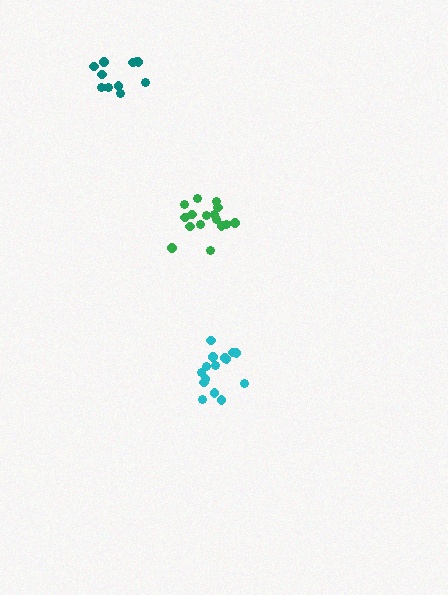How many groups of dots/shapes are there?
There are 3 groups.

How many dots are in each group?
Group 1: 16 dots, Group 2: 11 dots, Group 3: 15 dots (42 total).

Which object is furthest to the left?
The teal cluster is leftmost.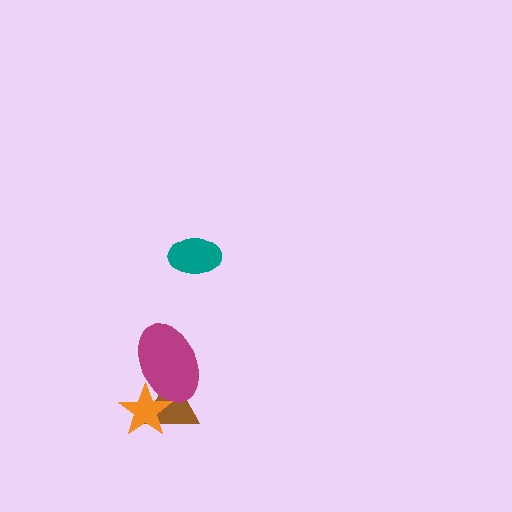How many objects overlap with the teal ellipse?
0 objects overlap with the teal ellipse.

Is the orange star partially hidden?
No, no other shape covers it.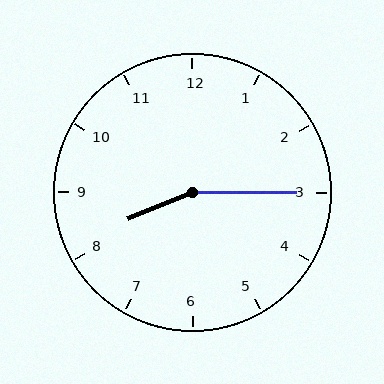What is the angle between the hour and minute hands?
Approximately 158 degrees.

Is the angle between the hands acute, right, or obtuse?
It is obtuse.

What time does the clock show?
8:15.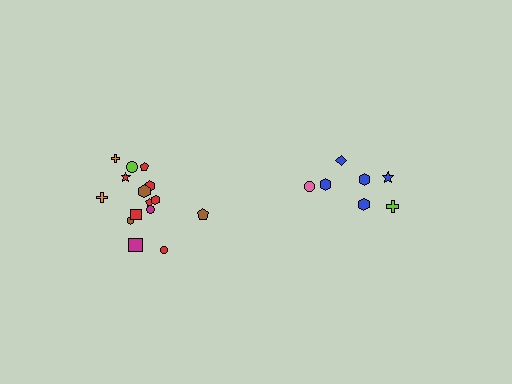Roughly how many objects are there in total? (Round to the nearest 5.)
Roughly 20 objects in total.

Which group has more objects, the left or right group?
The left group.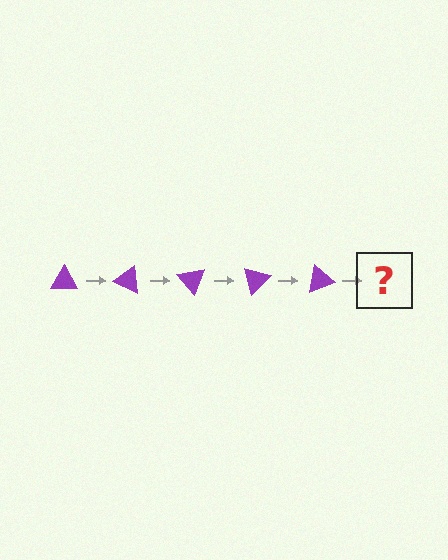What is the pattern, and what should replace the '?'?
The pattern is that the triangle rotates 25 degrees each step. The '?' should be a purple triangle rotated 125 degrees.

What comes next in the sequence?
The next element should be a purple triangle rotated 125 degrees.